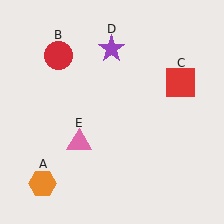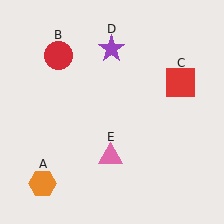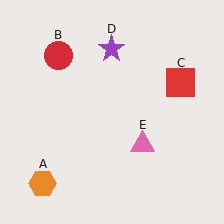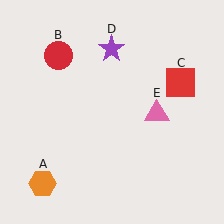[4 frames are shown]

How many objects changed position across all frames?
1 object changed position: pink triangle (object E).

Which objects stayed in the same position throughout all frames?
Orange hexagon (object A) and red circle (object B) and red square (object C) and purple star (object D) remained stationary.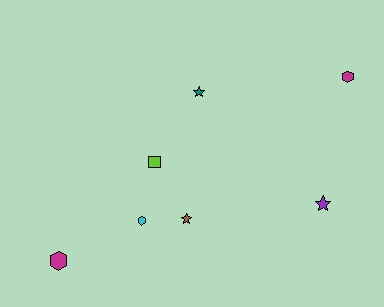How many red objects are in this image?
There are no red objects.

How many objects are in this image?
There are 7 objects.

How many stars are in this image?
There are 3 stars.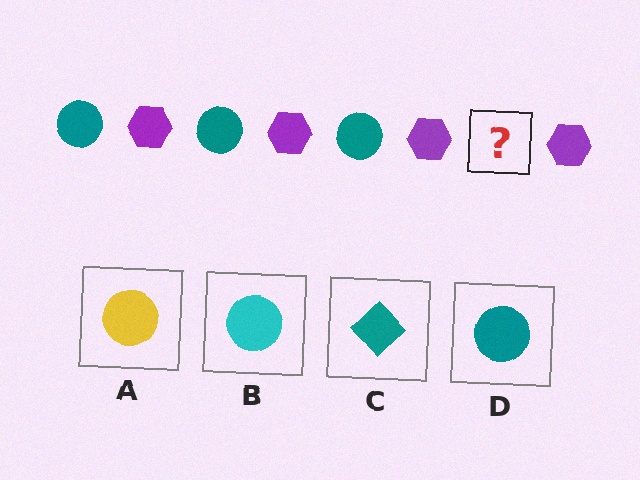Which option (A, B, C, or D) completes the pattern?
D.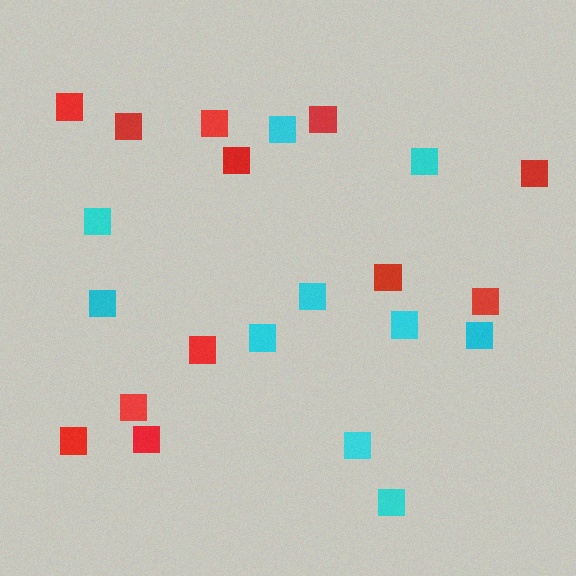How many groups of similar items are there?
There are 2 groups: one group of red squares (12) and one group of cyan squares (10).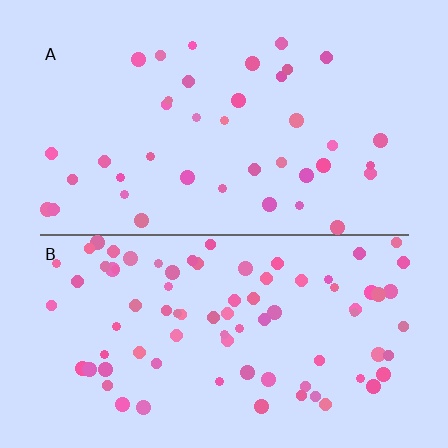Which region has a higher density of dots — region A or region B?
B (the bottom).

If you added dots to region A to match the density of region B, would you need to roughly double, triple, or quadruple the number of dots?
Approximately double.